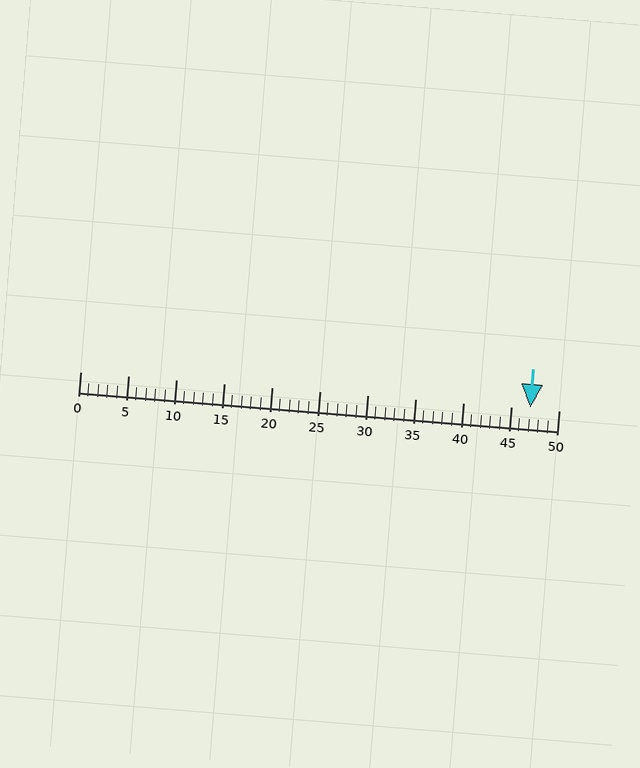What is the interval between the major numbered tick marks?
The major tick marks are spaced 5 units apart.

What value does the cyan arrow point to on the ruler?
The cyan arrow points to approximately 47.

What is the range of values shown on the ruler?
The ruler shows values from 0 to 50.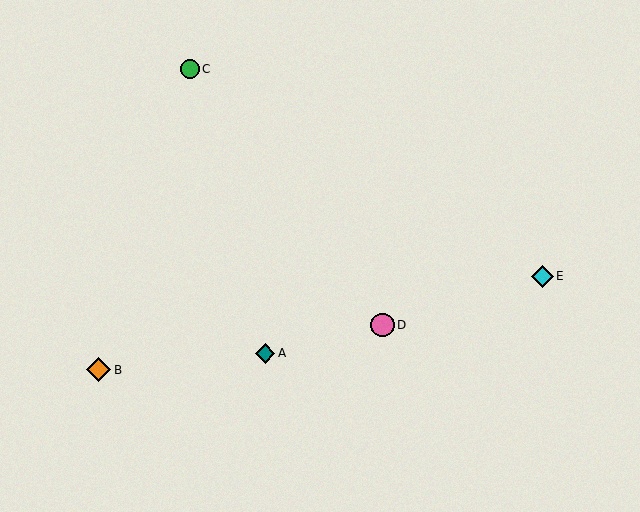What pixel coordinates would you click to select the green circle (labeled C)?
Click at (190, 69) to select the green circle C.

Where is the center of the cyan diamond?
The center of the cyan diamond is at (543, 276).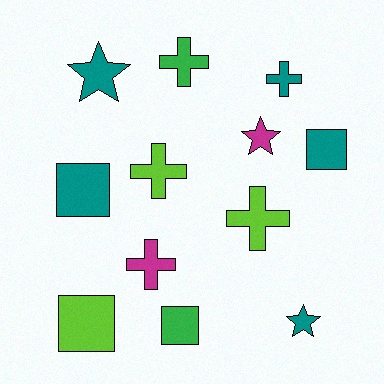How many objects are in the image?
There are 12 objects.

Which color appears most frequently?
Teal, with 5 objects.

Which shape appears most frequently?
Cross, with 5 objects.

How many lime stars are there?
There are no lime stars.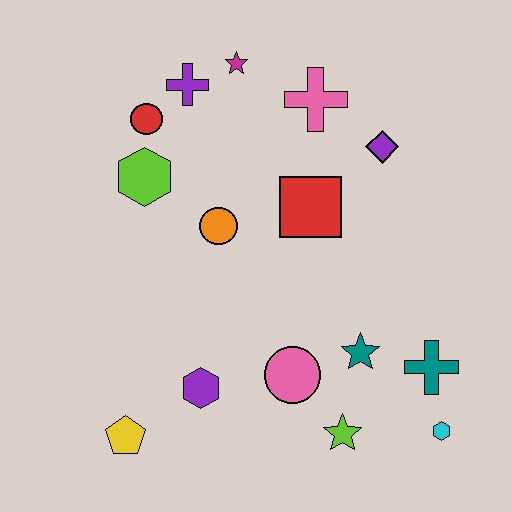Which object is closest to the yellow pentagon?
The purple hexagon is closest to the yellow pentagon.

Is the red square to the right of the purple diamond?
No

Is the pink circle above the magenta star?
No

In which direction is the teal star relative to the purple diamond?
The teal star is below the purple diamond.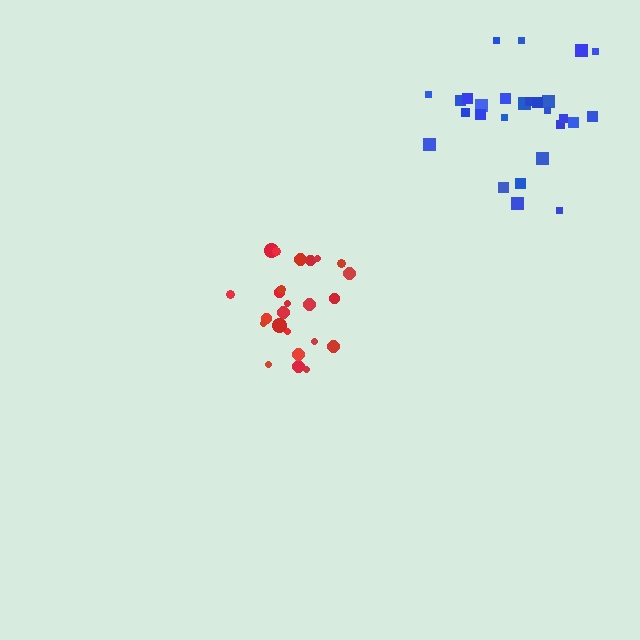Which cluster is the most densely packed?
Red.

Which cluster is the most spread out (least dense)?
Blue.